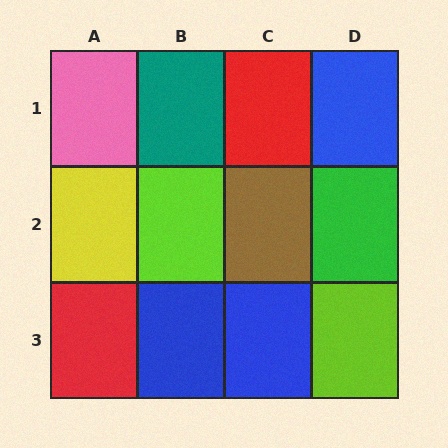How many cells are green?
1 cell is green.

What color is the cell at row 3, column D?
Lime.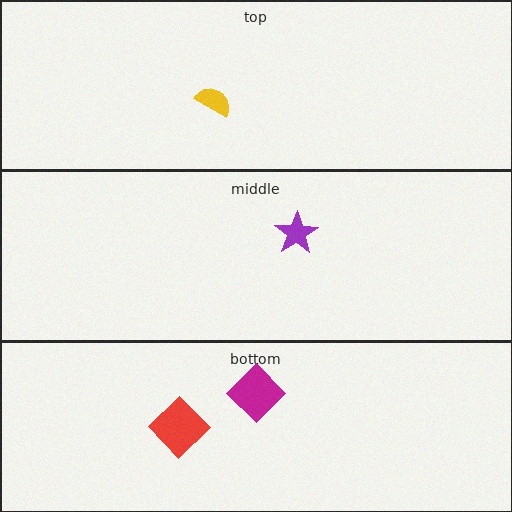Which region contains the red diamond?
The bottom region.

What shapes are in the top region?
The yellow semicircle.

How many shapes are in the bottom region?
2.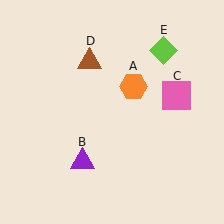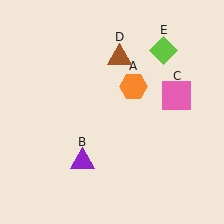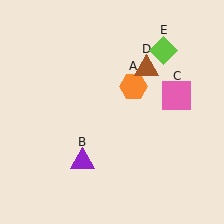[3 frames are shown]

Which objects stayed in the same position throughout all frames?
Orange hexagon (object A) and purple triangle (object B) and pink square (object C) and lime diamond (object E) remained stationary.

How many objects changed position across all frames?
1 object changed position: brown triangle (object D).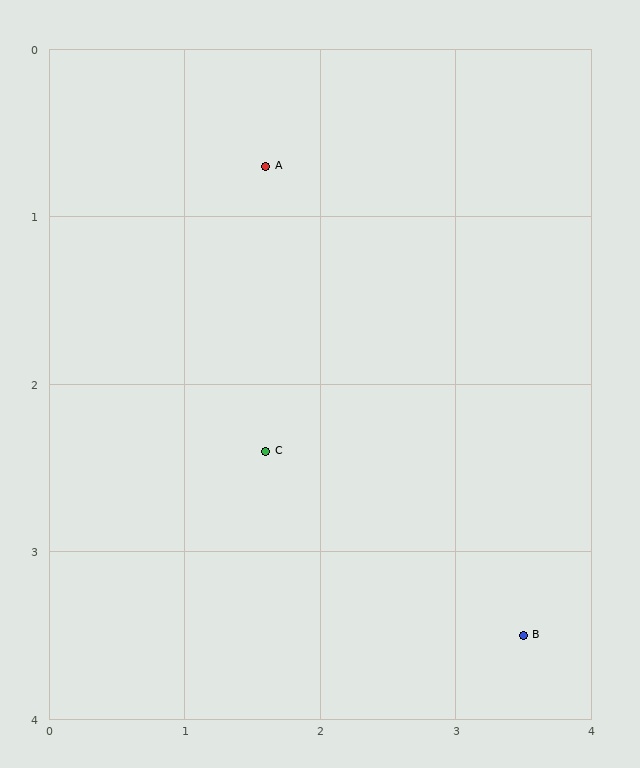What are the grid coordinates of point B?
Point B is at approximately (3.5, 3.5).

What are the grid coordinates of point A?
Point A is at approximately (1.6, 0.7).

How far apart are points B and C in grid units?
Points B and C are about 2.2 grid units apart.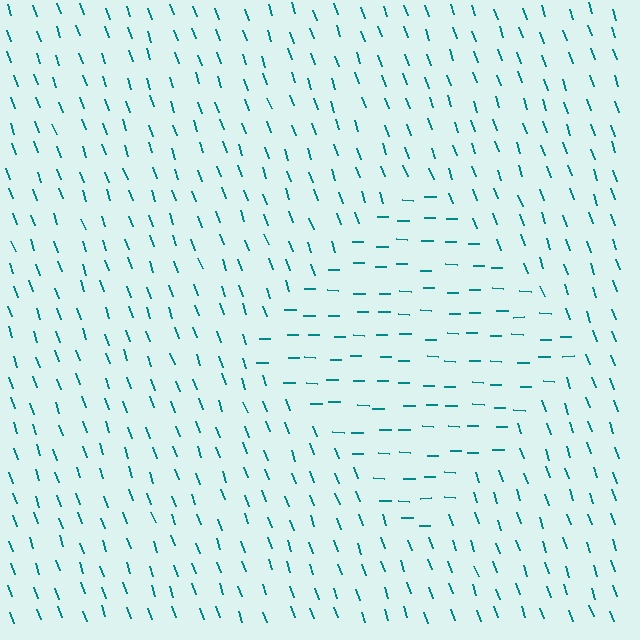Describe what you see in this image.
The image is filled with small teal line segments. A diamond region in the image has lines oriented differently from the surrounding lines, creating a visible texture boundary.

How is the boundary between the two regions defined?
The boundary is defined purely by a change in line orientation (approximately 70 degrees difference). All lines are the same color and thickness.